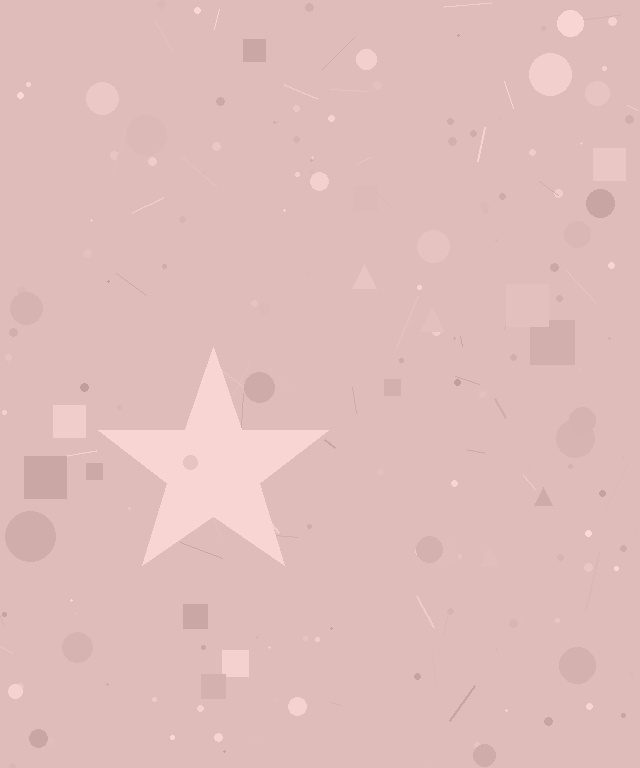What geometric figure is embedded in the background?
A star is embedded in the background.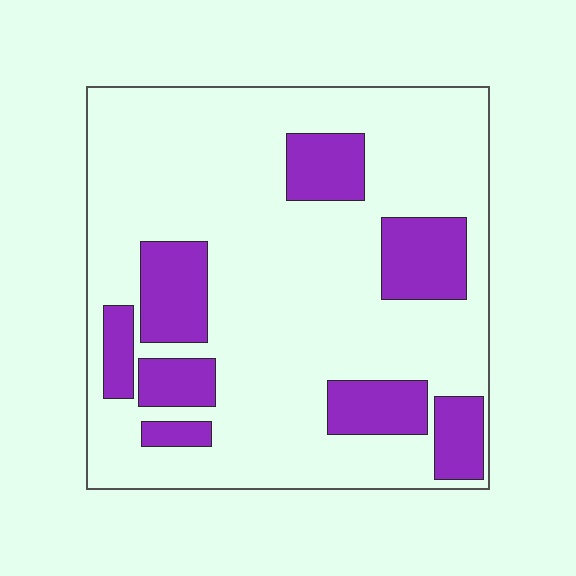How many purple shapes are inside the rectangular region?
8.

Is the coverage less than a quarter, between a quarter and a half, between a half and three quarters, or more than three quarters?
Less than a quarter.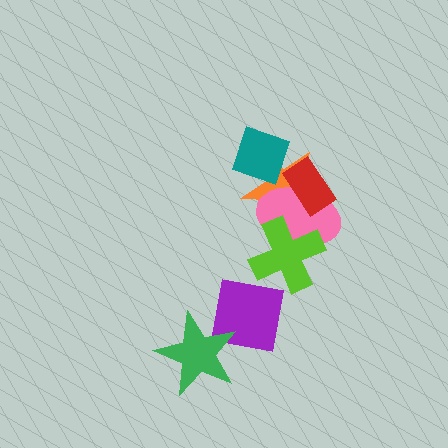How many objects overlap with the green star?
1 object overlaps with the green star.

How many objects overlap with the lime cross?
2 objects overlap with the lime cross.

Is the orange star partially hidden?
Yes, it is partially covered by another shape.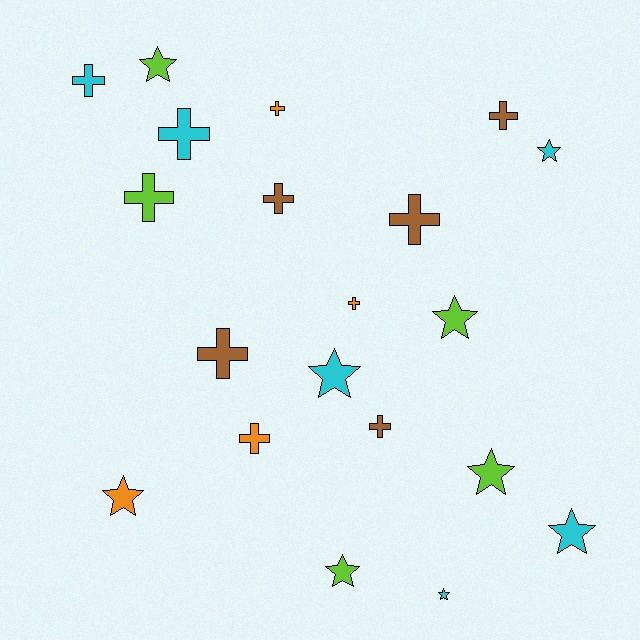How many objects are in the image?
There are 20 objects.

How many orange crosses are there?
There are 3 orange crosses.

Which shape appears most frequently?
Cross, with 11 objects.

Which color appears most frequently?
Cyan, with 6 objects.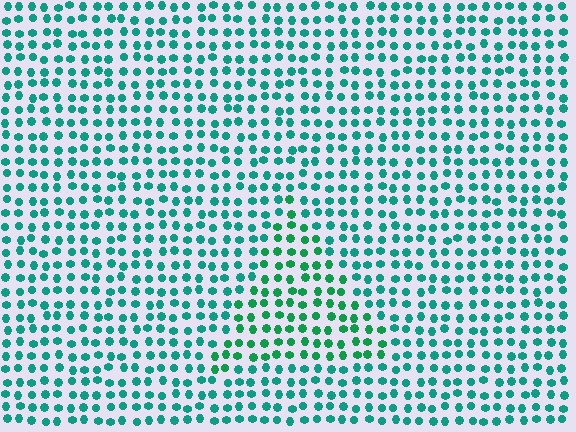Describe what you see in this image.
The image is filled with small teal elements in a uniform arrangement. A triangle-shaped region is visible where the elements are tinted to a slightly different hue, forming a subtle color boundary.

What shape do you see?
I see a triangle.